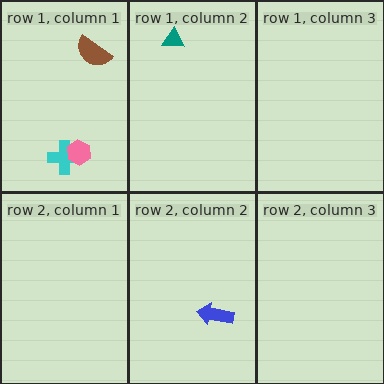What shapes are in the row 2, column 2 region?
The blue arrow.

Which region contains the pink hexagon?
The row 1, column 1 region.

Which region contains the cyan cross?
The row 1, column 1 region.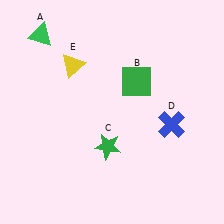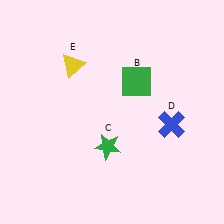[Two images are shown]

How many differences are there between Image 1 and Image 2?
There is 1 difference between the two images.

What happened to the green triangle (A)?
The green triangle (A) was removed in Image 2. It was in the top-left area of Image 1.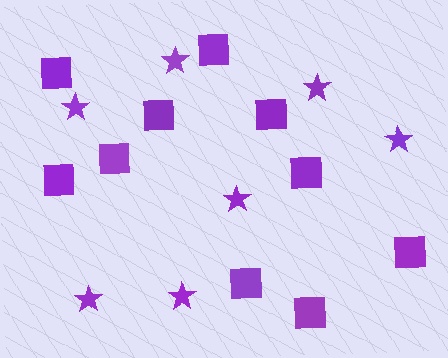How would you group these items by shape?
There are 2 groups: one group of stars (7) and one group of squares (10).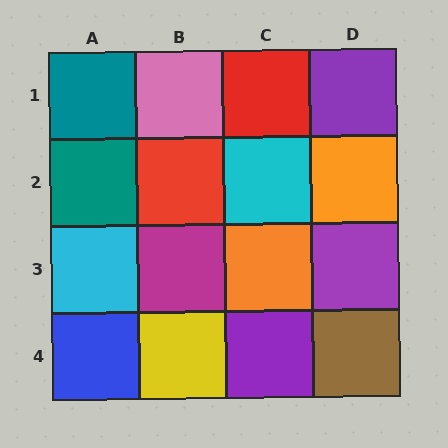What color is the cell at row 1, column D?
Purple.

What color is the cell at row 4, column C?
Purple.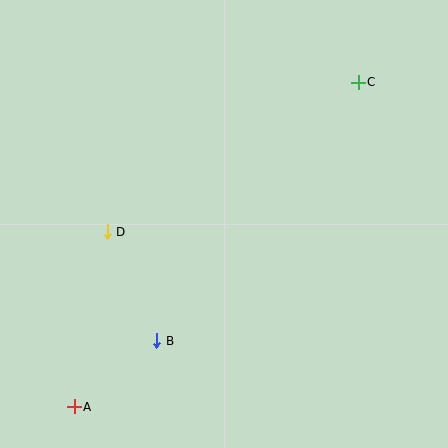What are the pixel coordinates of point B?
Point B is at (157, 341).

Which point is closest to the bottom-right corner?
Point B is closest to the bottom-right corner.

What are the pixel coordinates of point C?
Point C is at (358, 82).